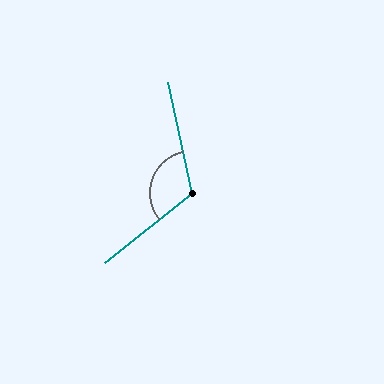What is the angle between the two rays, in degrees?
Approximately 117 degrees.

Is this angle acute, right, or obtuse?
It is obtuse.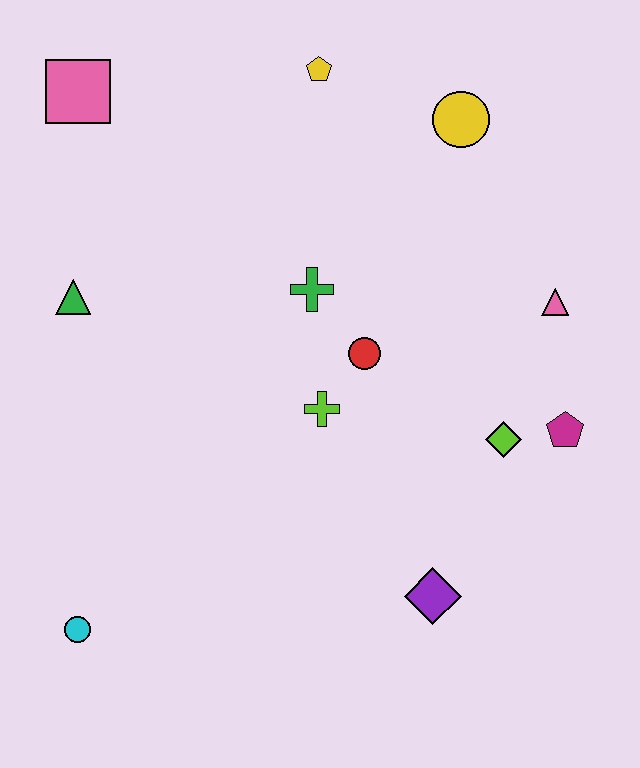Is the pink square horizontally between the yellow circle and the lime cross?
No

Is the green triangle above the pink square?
No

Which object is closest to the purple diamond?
The lime diamond is closest to the purple diamond.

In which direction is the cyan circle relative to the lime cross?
The cyan circle is to the left of the lime cross.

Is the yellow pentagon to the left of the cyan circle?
No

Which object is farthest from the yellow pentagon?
The cyan circle is farthest from the yellow pentagon.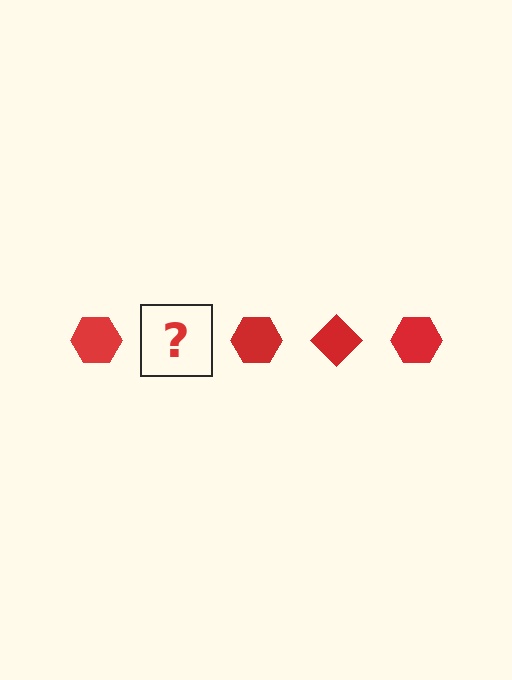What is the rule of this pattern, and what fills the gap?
The rule is that the pattern cycles through hexagon, diamond shapes in red. The gap should be filled with a red diamond.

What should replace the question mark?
The question mark should be replaced with a red diamond.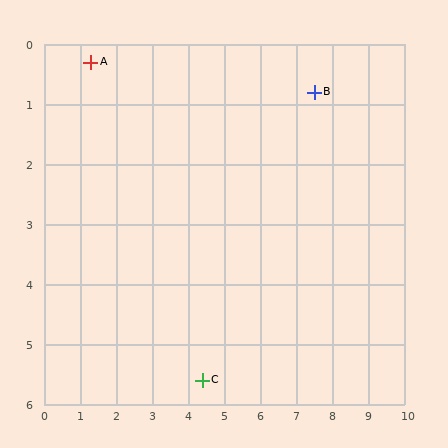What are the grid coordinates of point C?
Point C is at approximately (4.4, 5.6).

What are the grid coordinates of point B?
Point B is at approximately (7.5, 0.8).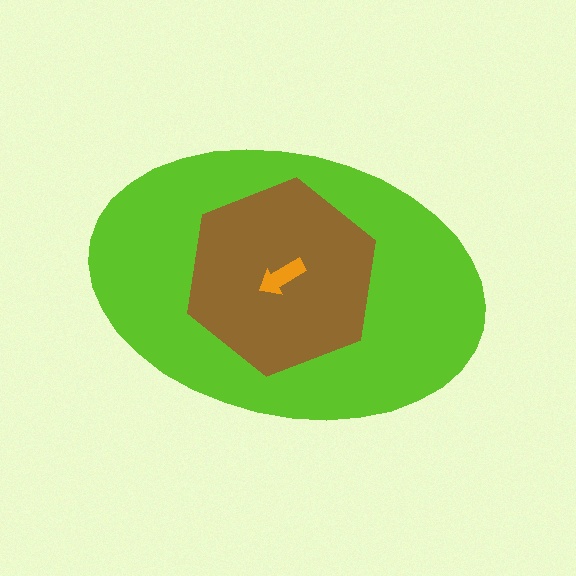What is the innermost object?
The orange arrow.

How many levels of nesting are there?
3.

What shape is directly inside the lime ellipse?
The brown hexagon.